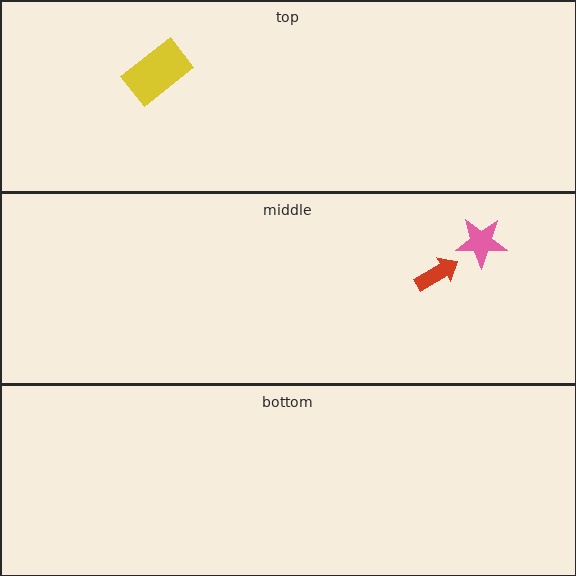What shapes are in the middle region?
The pink star, the red arrow.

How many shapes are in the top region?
1.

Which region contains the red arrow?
The middle region.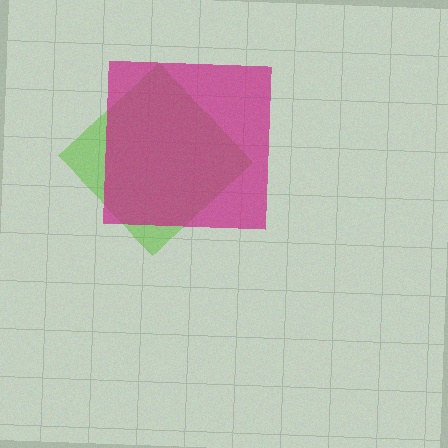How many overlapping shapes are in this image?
There are 2 overlapping shapes in the image.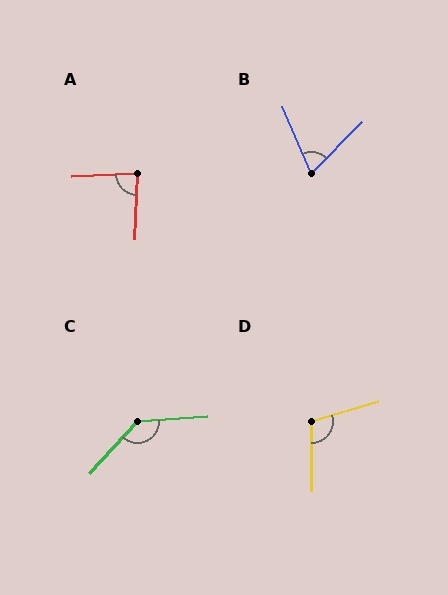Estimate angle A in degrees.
Approximately 86 degrees.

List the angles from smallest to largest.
B (67°), A (86°), D (106°), C (136°).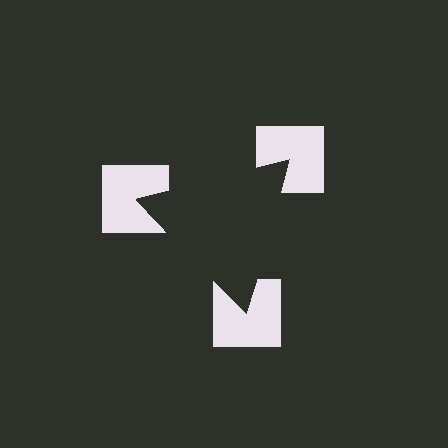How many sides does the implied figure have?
3 sides.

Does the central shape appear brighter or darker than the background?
It typically appears slightly darker than the background, even though no actual brightness change is drawn.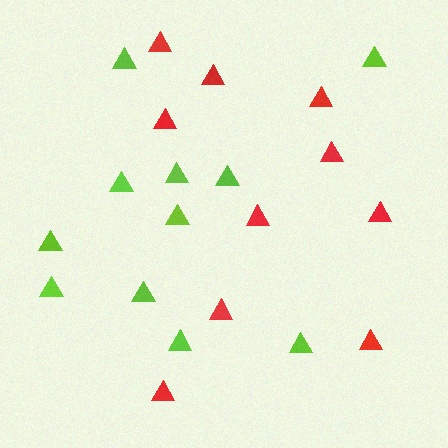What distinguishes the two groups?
There are 2 groups: one group of lime triangles (11) and one group of red triangles (10).